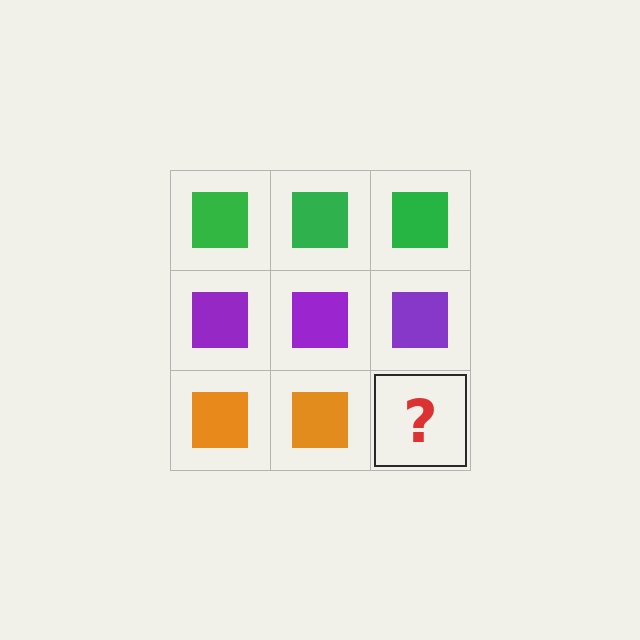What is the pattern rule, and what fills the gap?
The rule is that each row has a consistent color. The gap should be filled with an orange square.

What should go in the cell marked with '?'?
The missing cell should contain an orange square.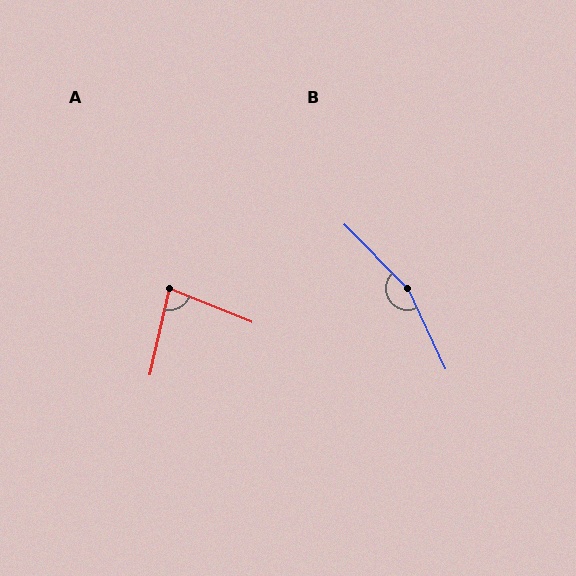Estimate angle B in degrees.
Approximately 160 degrees.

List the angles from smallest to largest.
A (81°), B (160°).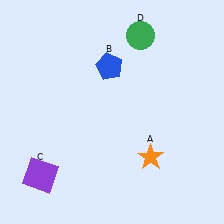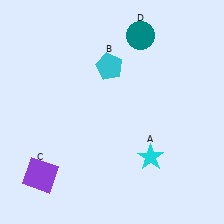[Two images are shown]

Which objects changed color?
A changed from orange to cyan. B changed from blue to cyan. D changed from green to teal.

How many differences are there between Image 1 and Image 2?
There are 3 differences between the two images.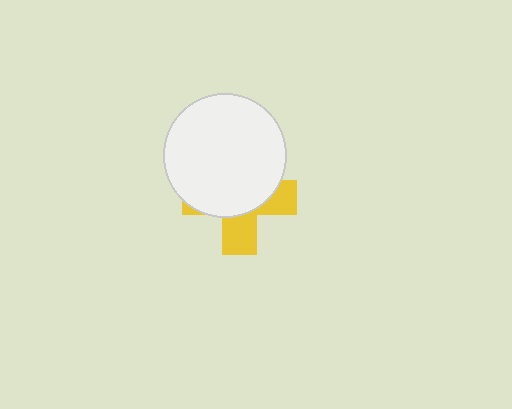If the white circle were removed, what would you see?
You would see the complete yellow cross.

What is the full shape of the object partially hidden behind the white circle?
The partially hidden object is a yellow cross.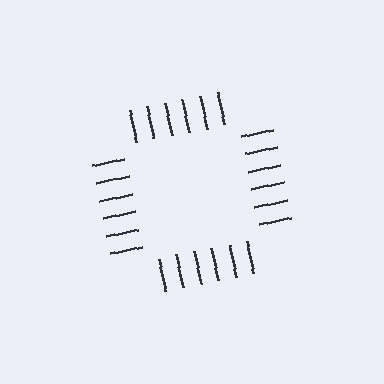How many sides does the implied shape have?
4 sides — the line-ends trace a square.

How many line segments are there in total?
24 — 6 along each of the 4 edges.